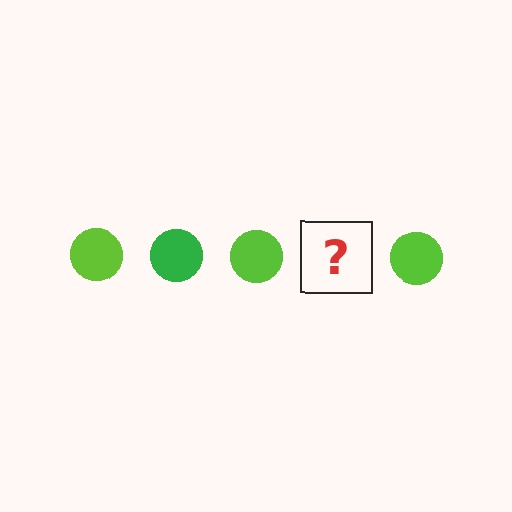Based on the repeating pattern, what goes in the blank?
The blank should be a green circle.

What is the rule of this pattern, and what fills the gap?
The rule is that the pattern cycles through lime, green circles. The gap should be filled with a green circle.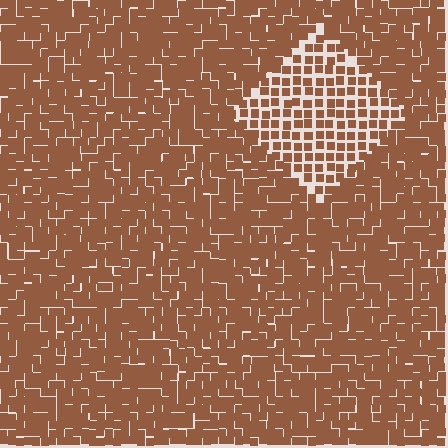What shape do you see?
I see a diamond.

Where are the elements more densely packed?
The elements are more densely packed outside the diamond boundary.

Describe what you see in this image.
The image contains small brown elements arranged at two different densities. A diamond-shaped region is visible where the elements are less densely packed than the surrounding area.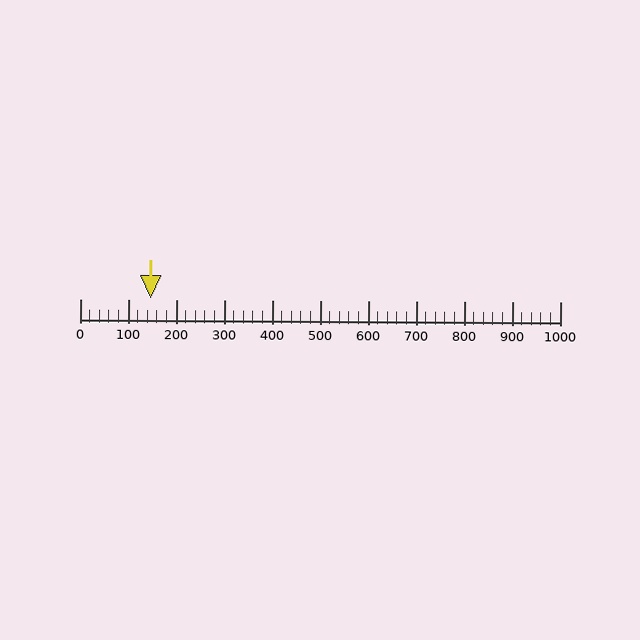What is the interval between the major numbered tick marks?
The major tick marks are spaced 100 units apart.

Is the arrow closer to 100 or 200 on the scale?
The arrow is closer to 100.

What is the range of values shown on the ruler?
The ruler shows values from 0 to 1000.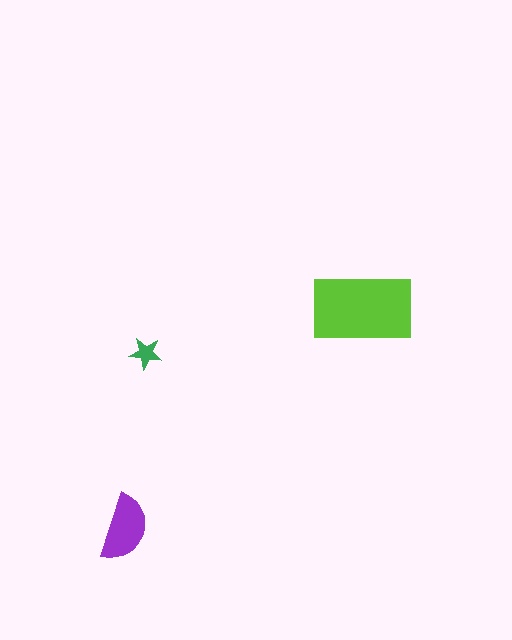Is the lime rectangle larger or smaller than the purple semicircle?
Larger.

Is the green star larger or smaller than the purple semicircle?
Smaller.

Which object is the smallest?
The green star.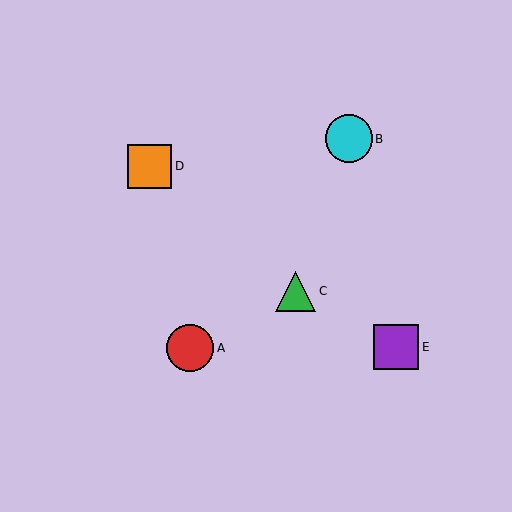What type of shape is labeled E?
Shape E is a purple square.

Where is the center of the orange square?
The center of the orange square is at (150, 166).